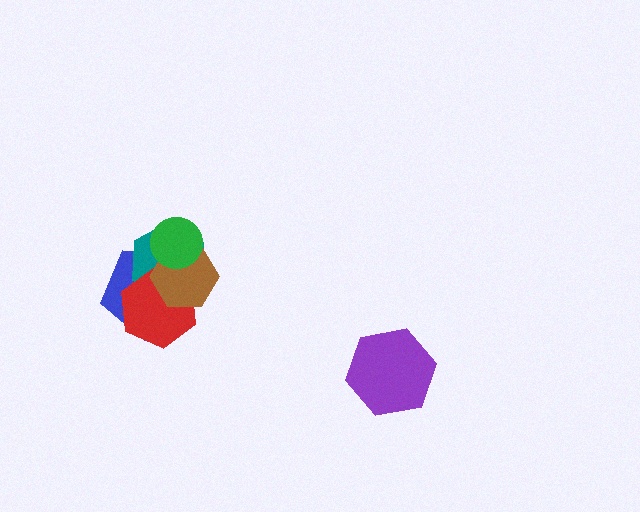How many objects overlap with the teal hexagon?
4 objects overlap with the teal hexagon.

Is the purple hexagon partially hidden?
No, no other shape covers it.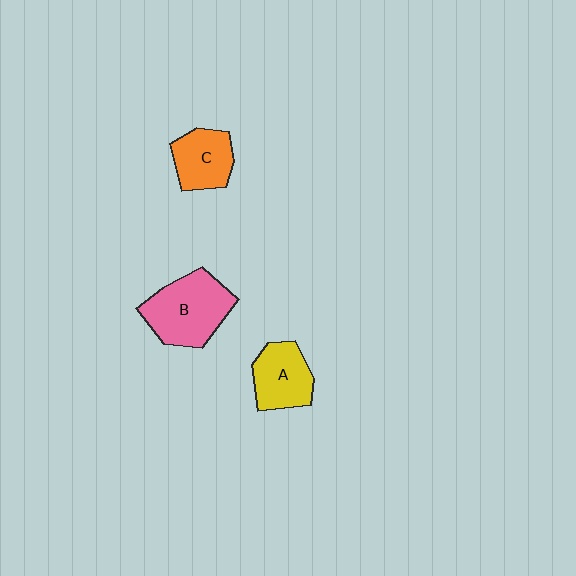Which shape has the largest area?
Shape B (pink).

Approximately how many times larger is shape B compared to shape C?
Approximately 1.5 times.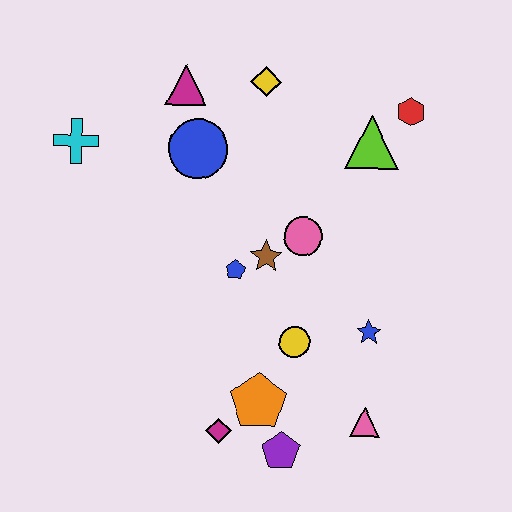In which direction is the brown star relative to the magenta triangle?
The brown star is below the magenta triangle.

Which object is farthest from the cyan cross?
The pink triangle is farthest from the cyan cross.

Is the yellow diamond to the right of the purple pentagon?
No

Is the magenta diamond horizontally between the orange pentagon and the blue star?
No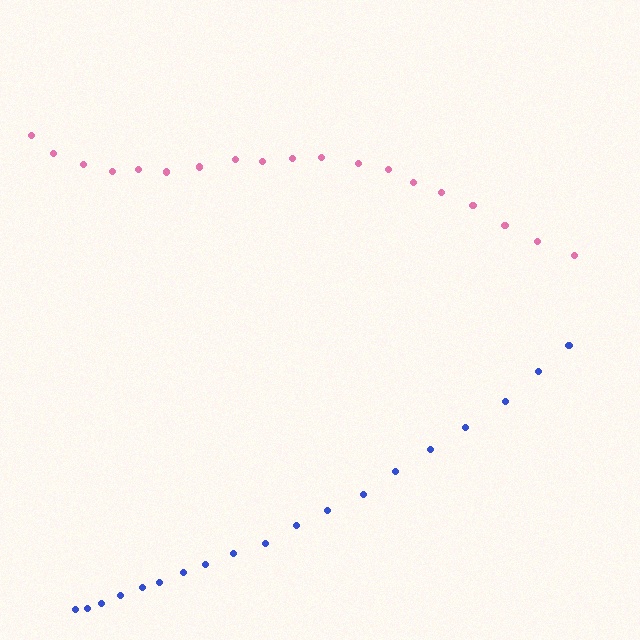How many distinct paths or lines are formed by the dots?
There are 2 distinct paths.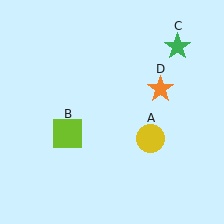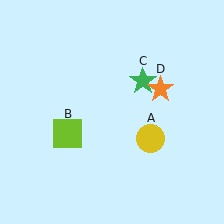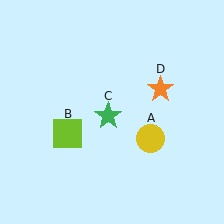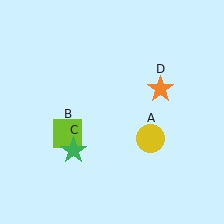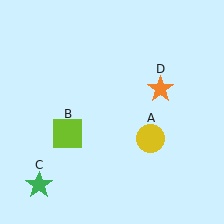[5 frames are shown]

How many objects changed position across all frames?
1 object changed position: green star (object C).